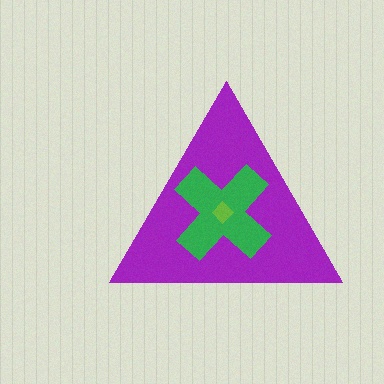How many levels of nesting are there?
3.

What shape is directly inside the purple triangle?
The green cross.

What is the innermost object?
The lime diamond.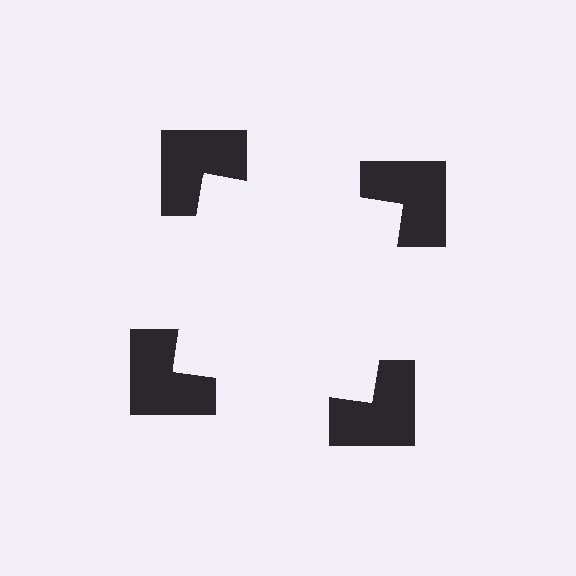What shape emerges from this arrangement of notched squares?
An illusory square — its edges are inferred from the aligned wedge cuts in the notched squares, not physically drawn.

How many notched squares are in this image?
There are 4 — one at each vertex of the illusory square.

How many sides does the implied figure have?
4 sides.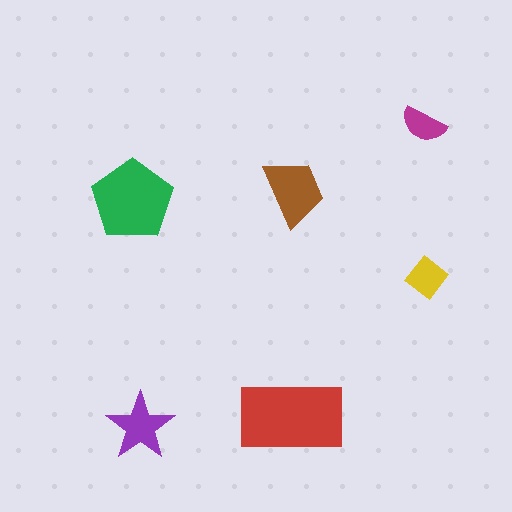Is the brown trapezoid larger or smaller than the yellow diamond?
Larger.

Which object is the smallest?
The magenta semicircle.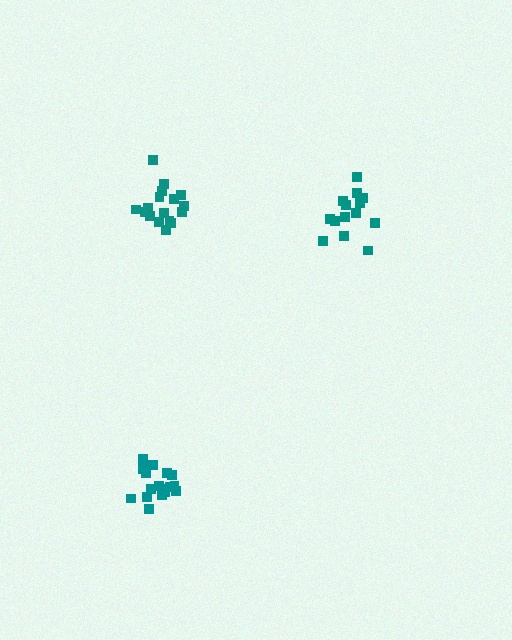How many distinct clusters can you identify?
There are 3 distinct clusters.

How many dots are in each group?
Group 1: 14 dots, Group 2: 17 dots, Group 3: 17 dots (48 total).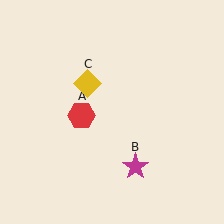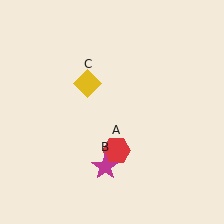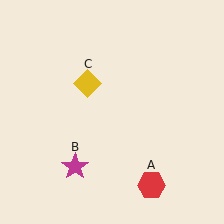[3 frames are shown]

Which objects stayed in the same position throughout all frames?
Yellow diamond (object C) remained stationary.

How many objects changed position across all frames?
2 objects changed position: red hexagon (object A), magenta star (object B).